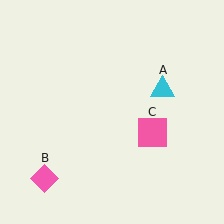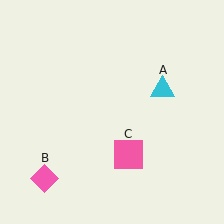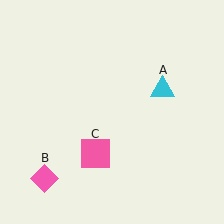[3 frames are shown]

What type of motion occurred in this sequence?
The pink square (object C) rotated clockwise around the center of the scene.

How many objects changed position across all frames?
1 object changed position: pink square (object C).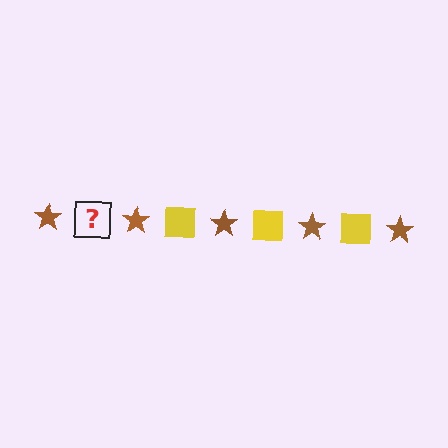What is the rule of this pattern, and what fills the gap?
The rule is that the pattern alternates between brown star and yellow square. The gap should be filled with a yellow square.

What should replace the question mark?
The question mark should be replaced with a yellow square.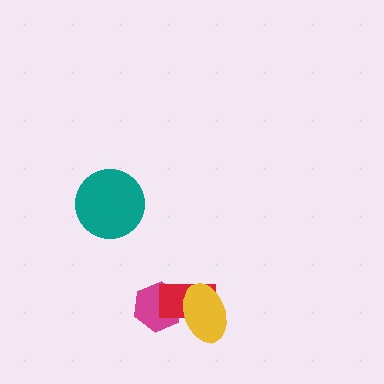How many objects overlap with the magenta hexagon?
2 objects overlap with the magenta hexagon.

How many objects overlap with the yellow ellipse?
2 objects overlap with the yellow ellipse.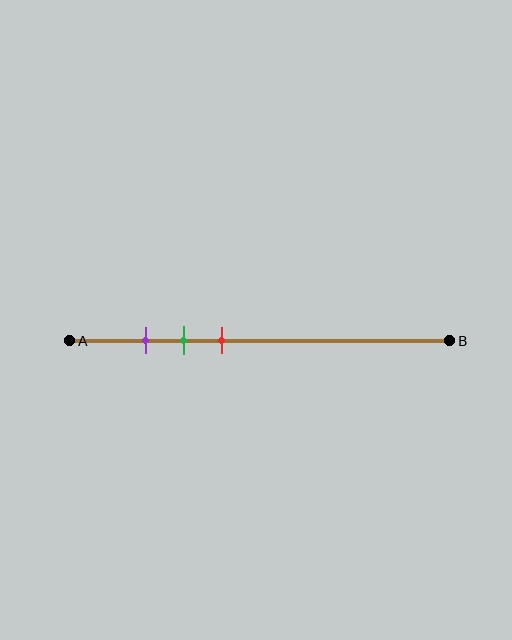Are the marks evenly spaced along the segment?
Yes, the marks are approximately evenly spaced.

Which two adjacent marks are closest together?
The purple and green marks are the closest adjacent pair.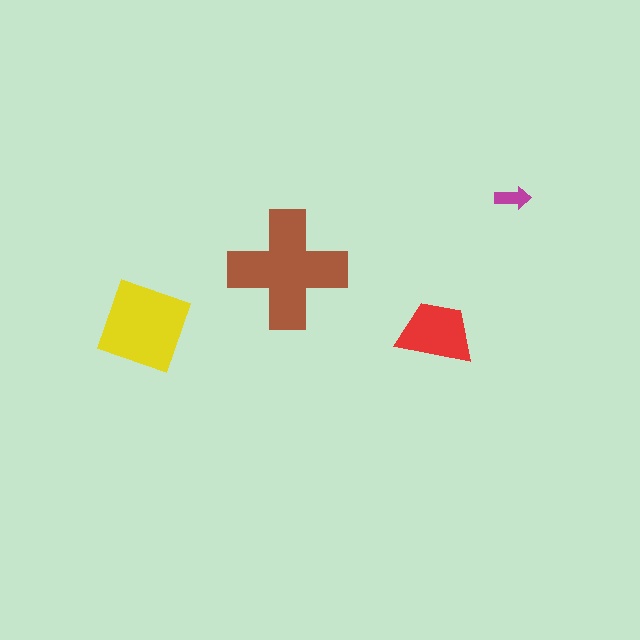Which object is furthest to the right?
The magenta arrow is rightmost.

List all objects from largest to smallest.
The brown cross, the yellow diamond, the red trapezoid, the magenta arrow.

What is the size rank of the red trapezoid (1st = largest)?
3rd.